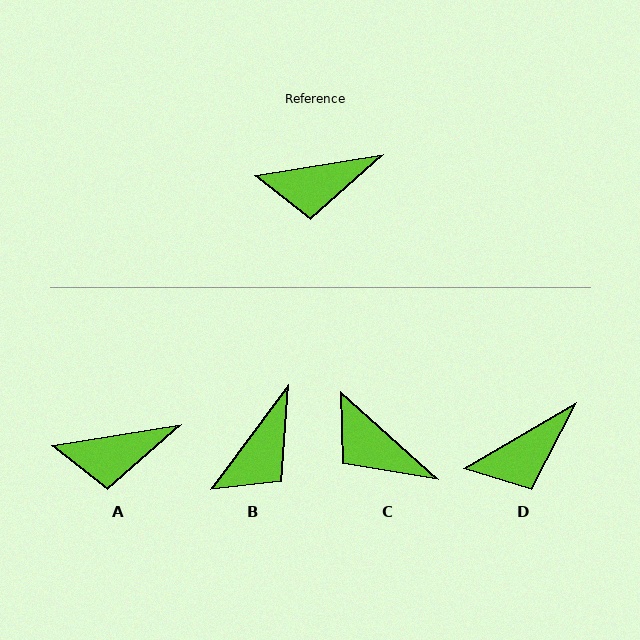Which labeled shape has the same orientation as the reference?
A.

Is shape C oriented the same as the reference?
No, it is off by about 51 degrees.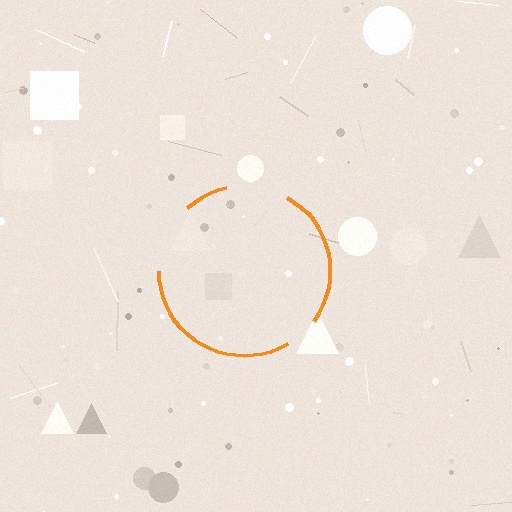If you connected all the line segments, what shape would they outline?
They would outline a circle.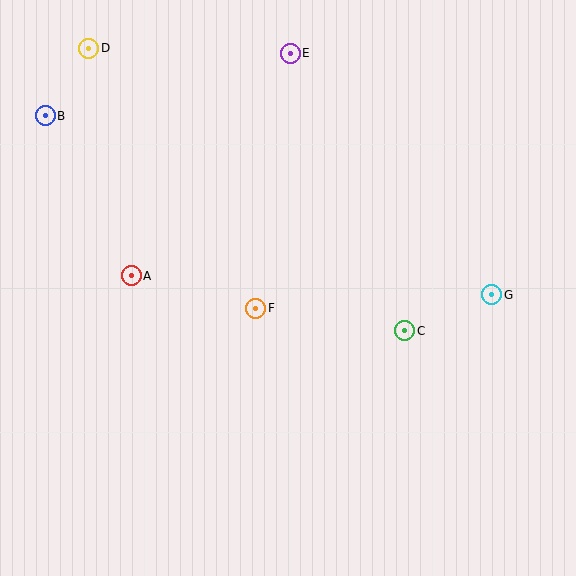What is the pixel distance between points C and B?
The distance between C and B is 419 pixels.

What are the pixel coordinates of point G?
Point G is at (492, 295).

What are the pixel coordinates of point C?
Point C is at (405, 331).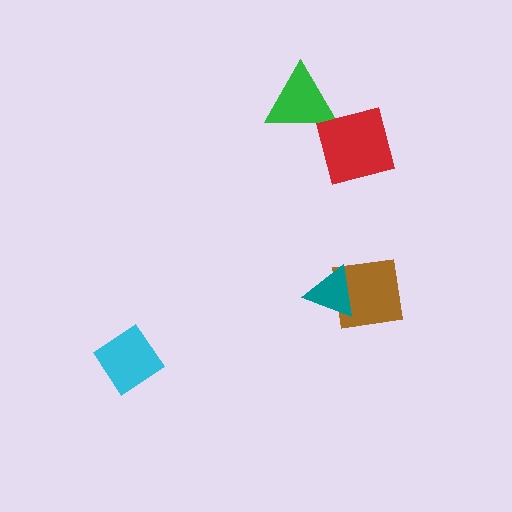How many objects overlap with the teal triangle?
1 object overlaps with the teal triangle.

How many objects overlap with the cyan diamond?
0 objects overlap with the cyan diamond.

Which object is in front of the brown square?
The teal triangle is in front of the brown square.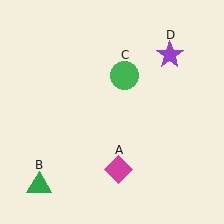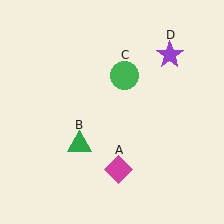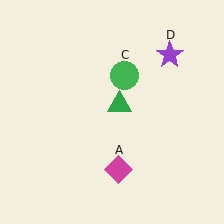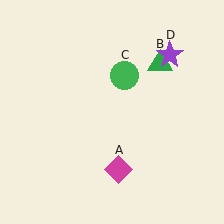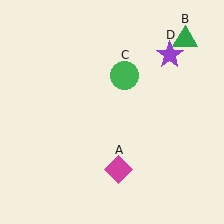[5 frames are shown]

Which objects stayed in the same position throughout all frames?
Magenta diamond (object A) and green circle (object C) and purple star (object D) remained stationary.